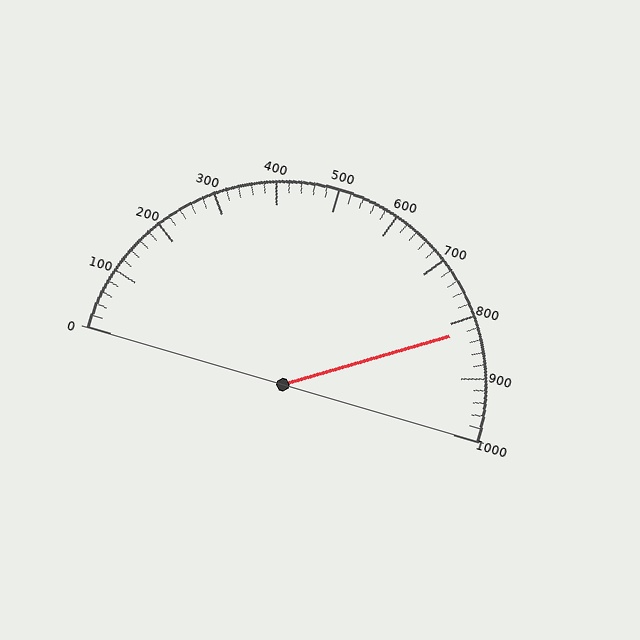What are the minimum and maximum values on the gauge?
The gauge ranges from 0 to 1000.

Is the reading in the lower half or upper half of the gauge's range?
The reading is in the upper half of the range (0 to 1000).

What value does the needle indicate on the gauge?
The needle indicates approximately 820.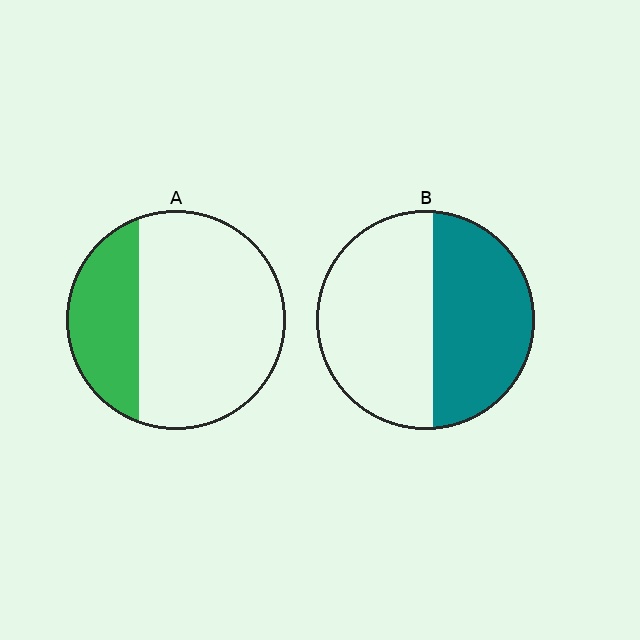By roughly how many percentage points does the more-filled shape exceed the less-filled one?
By roughly 15 percentage points (B over A).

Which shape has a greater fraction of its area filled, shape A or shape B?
Shape B.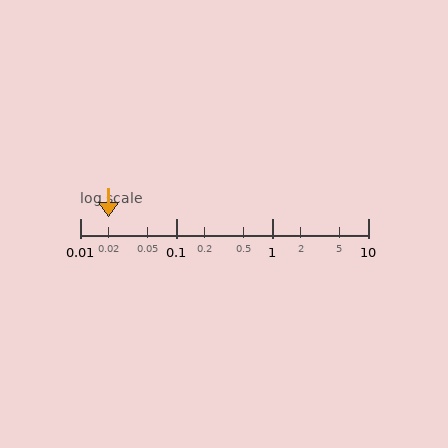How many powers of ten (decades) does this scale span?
The scale spans 3 decades, from 0.01 to 10.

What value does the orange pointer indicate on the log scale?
The pointer indicates approximately 0.02.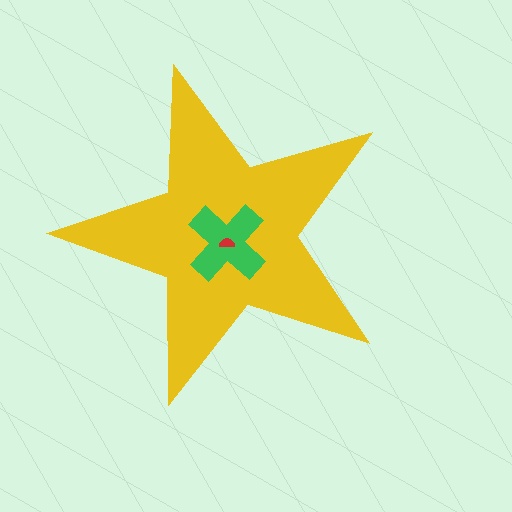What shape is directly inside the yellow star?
The green cross.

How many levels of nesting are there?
3.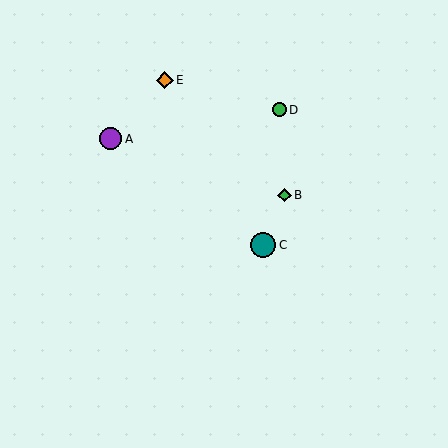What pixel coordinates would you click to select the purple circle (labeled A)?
Click at (111, 139) to select the purple circle A.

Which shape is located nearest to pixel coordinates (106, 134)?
The purple circle (labeled A) at (111, 139) is nearest to that location.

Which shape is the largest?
The teal circle (labeled C) is the largest.